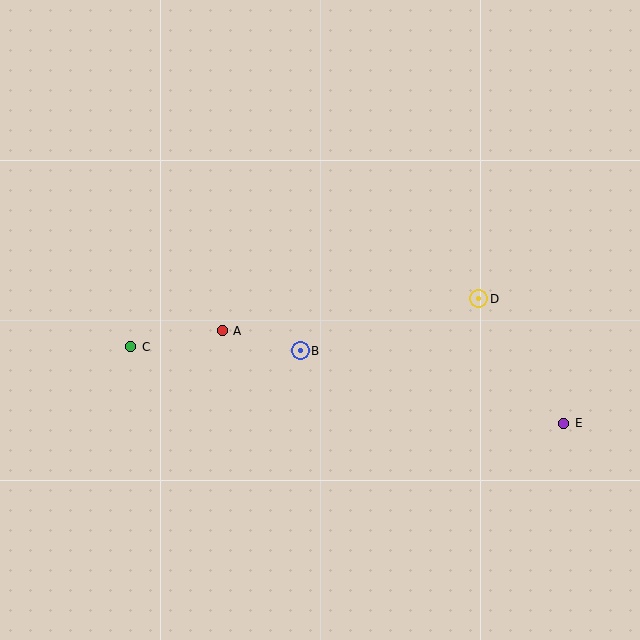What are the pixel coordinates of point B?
Point B is at (300, 351).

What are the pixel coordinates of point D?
Point D is at (479, 299).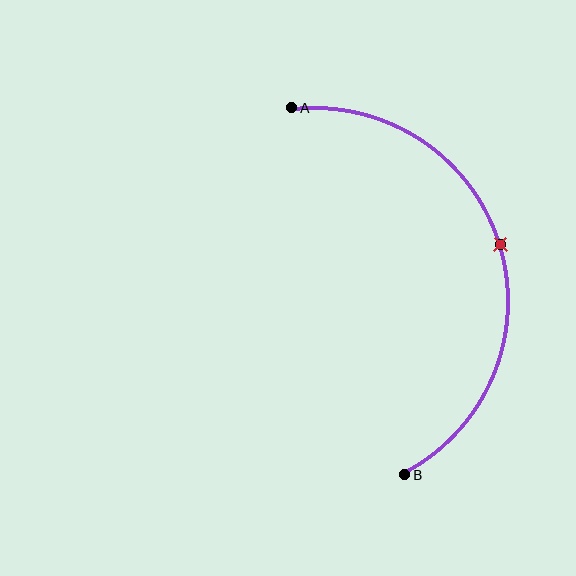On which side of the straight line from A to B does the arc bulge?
The arc bulges to the right of the straight line connecting A and B.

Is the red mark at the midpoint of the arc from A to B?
Yes. The red mark lies on the arc at equal arc-length from both A and B — it is the arc midpoint.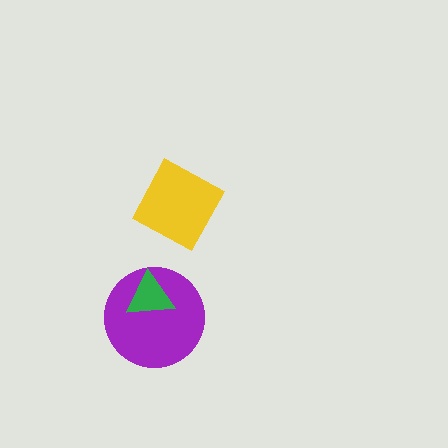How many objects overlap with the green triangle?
1 object overlaps with the green triangle.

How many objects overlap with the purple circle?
1 object overlaps with the purple circle.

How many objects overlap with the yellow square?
0 objects overlap with the yellow square.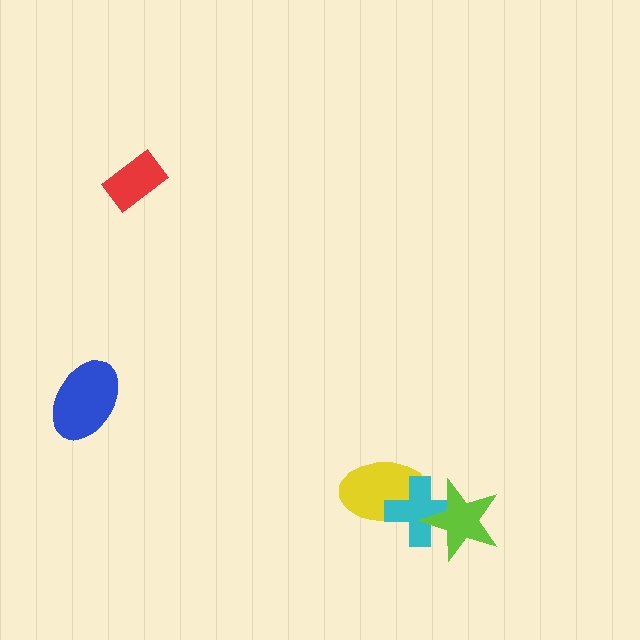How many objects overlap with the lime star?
1 object overlaps with the lime star.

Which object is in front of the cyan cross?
The lime star is in front of the cyan cross.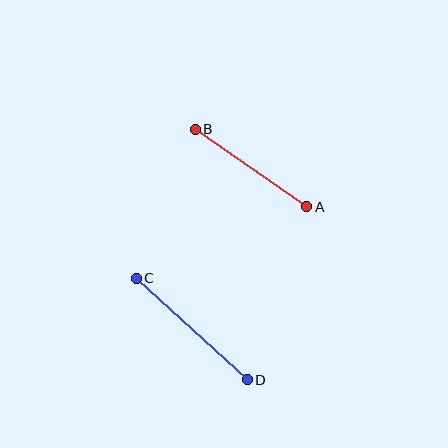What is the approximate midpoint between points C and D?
The midpoint is at approximately (192, 329) pixels.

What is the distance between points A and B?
The distance is approximately 136 pixels.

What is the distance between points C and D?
The distance is approximately 150 pixels.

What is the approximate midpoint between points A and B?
The midpoint is at approximately (251, 168) pixels.